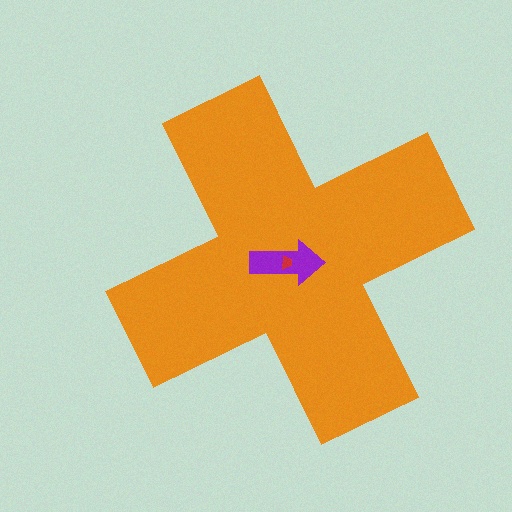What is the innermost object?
The red trapezoid.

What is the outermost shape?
The orange cross.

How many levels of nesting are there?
3.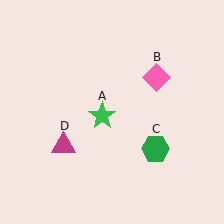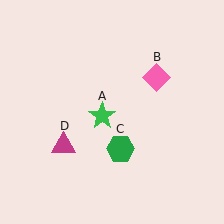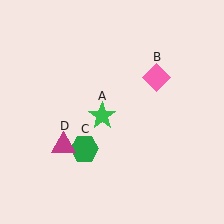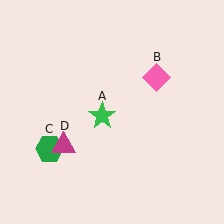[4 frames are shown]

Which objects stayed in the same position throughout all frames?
Green star (object A) and pink diamond (object B) and magenta triangle (object D) remained stationary.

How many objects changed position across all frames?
1 object changed position: green hexagon (object C).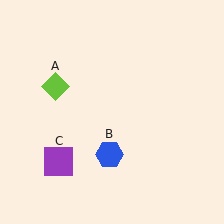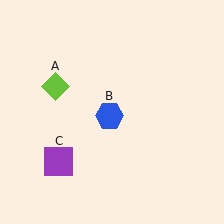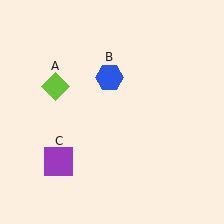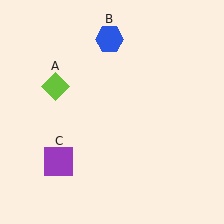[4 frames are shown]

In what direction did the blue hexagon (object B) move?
The blue hexagon (object B) moved up.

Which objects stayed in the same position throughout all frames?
Lime diamond (object A) and purple square (object C) remained stationary.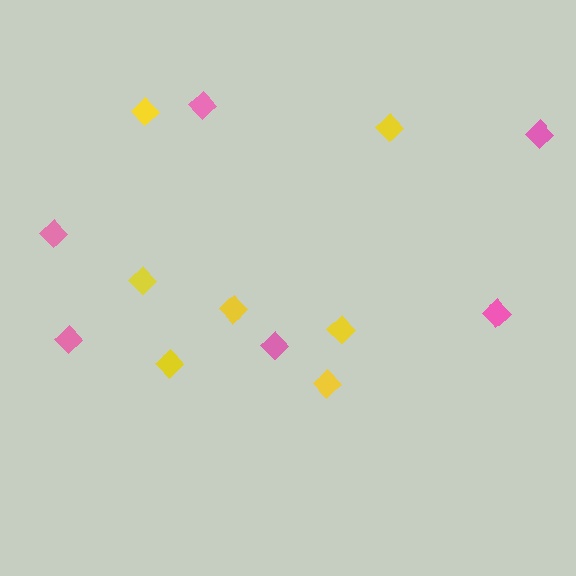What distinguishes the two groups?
There are 2 groups: one group of pink diamonds (6) and one group of yellow diamonds (7).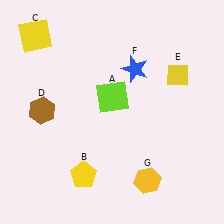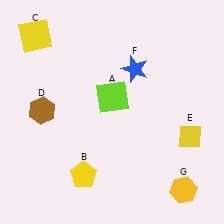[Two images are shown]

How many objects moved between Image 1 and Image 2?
2 objects moved between the two images.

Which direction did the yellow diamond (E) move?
The yellow diamond (E) moved down.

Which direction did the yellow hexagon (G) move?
The yellow hexagon (G) moved right.